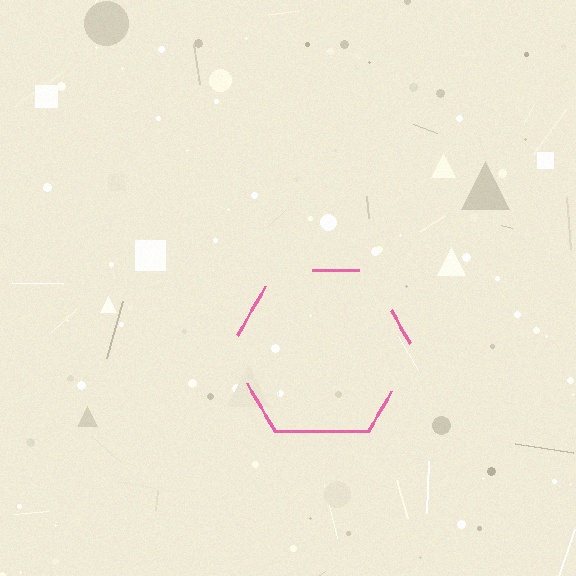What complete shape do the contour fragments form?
The contour fragments form a hexagon.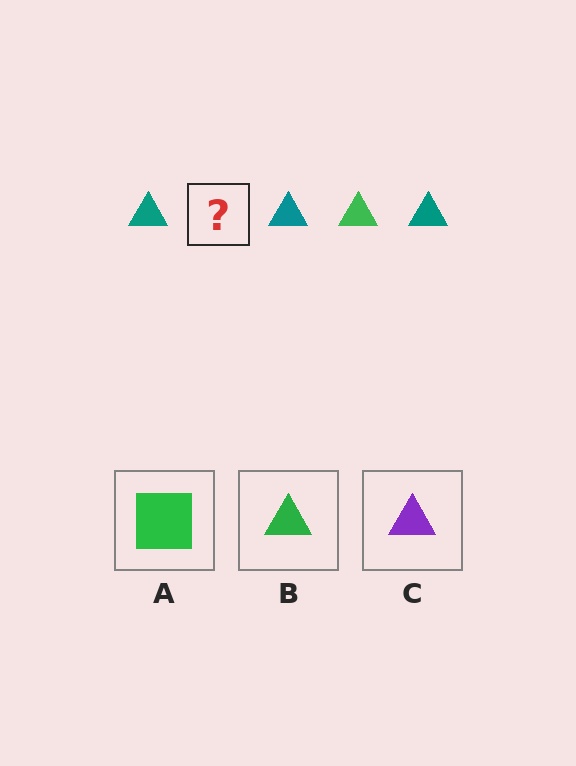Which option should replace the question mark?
Option B.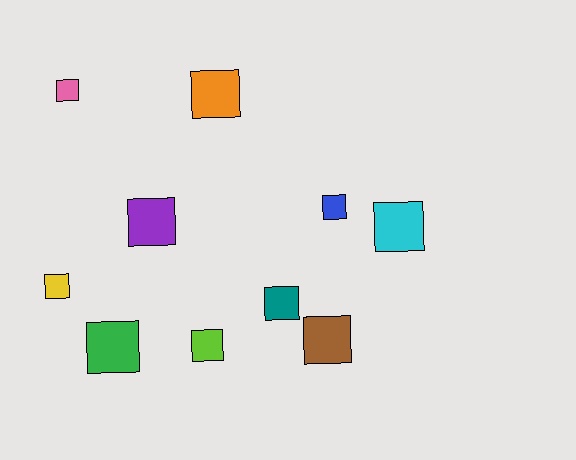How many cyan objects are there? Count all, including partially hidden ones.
There is 1 cyan object.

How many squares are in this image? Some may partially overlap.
There are 10 squares.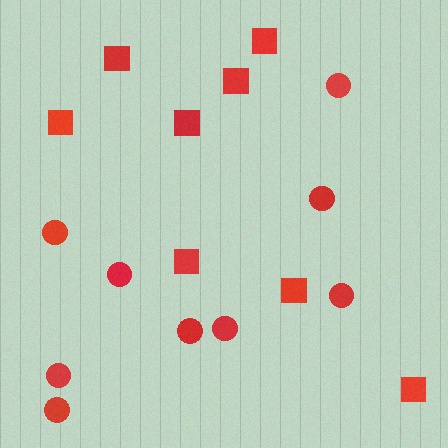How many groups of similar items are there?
There are 2 groups: one group of squares (8) and one group of circles (9).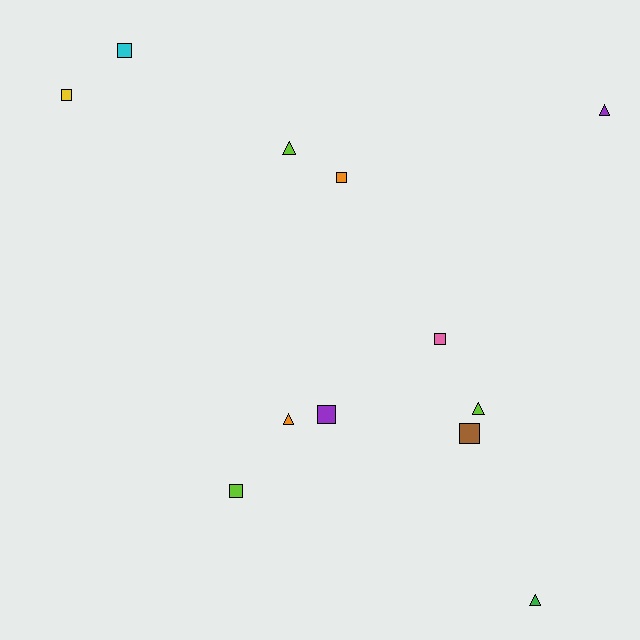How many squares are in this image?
There are 7 squares.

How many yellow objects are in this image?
There is 1 yellow object.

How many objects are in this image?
There are 12 objects.